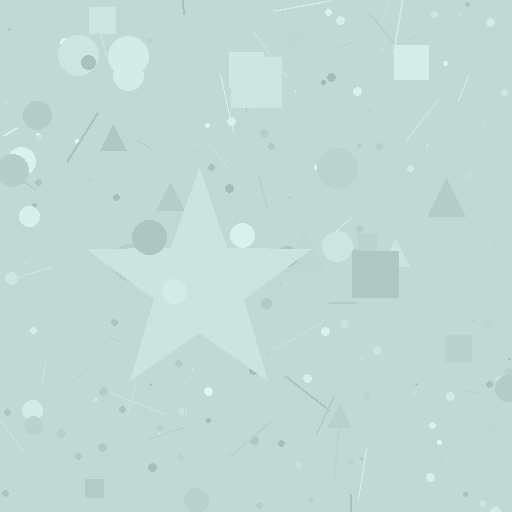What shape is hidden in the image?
A star is hidden in the image.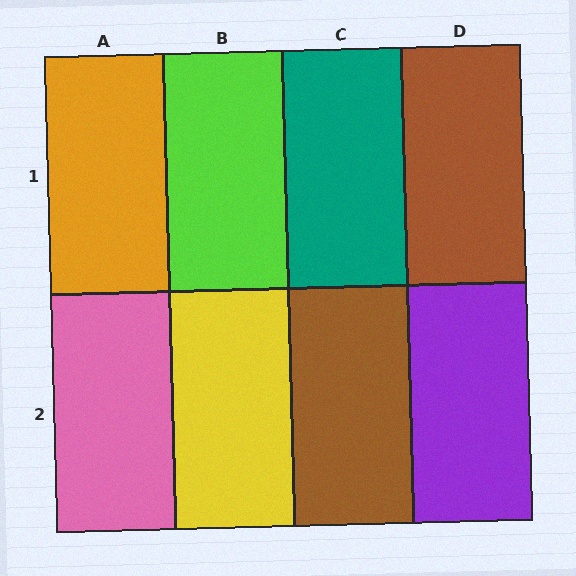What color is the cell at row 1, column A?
Orange.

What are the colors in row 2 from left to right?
Pink, yellow, brown, purple.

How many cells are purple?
1 cell is purple.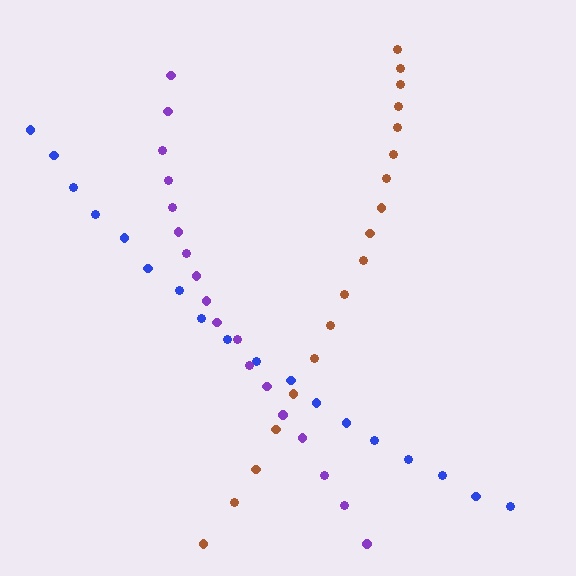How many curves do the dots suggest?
There are 3 distinct paths.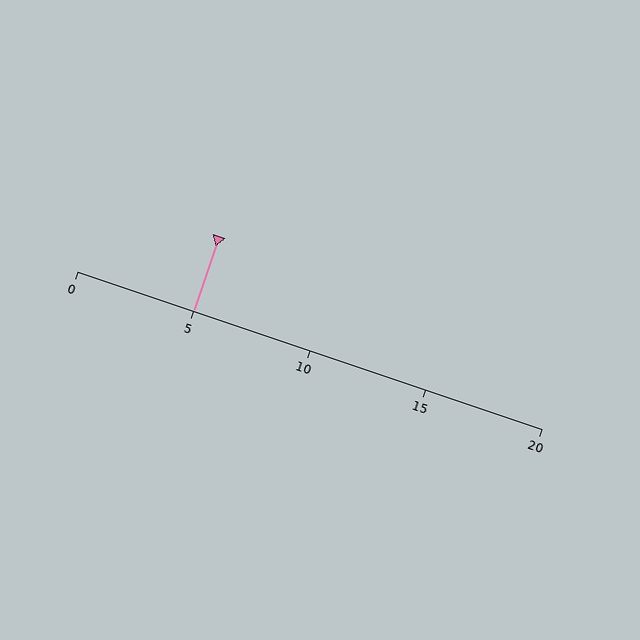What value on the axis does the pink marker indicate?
The marker indicates approximately 5.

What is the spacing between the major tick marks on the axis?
The major ticks are spaced 5 apart.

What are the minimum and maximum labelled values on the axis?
The axis runs from 0 to 20.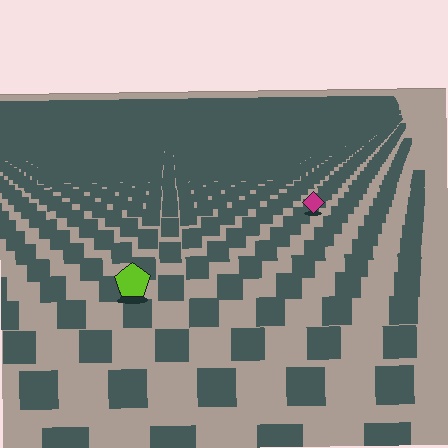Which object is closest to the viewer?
The lime pentagon is closest. The texture marks near it are larger and more spread out.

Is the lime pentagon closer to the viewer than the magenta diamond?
Yes. The lime pentagon is closer — you can tell from the texture gradient: the ground texture is coarser near it.